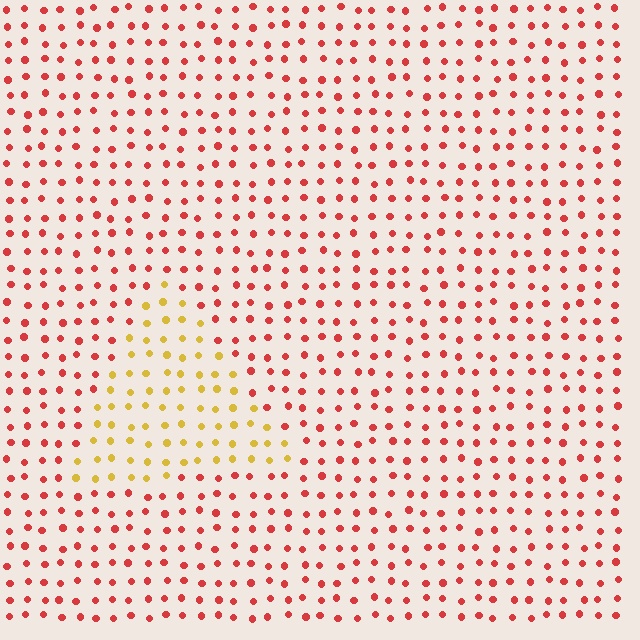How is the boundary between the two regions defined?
The boundary is defined purely by a slight shift in hue (about 50 degrees). Spacing, size, and orientation are identical on both sides.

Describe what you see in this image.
The image is filled with small red elements in a uniform arrangement. A triangle-shaped region is visible where the elements are tinted to a slightly different hue, forming a subtle color boundary.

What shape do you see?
I see a triangle.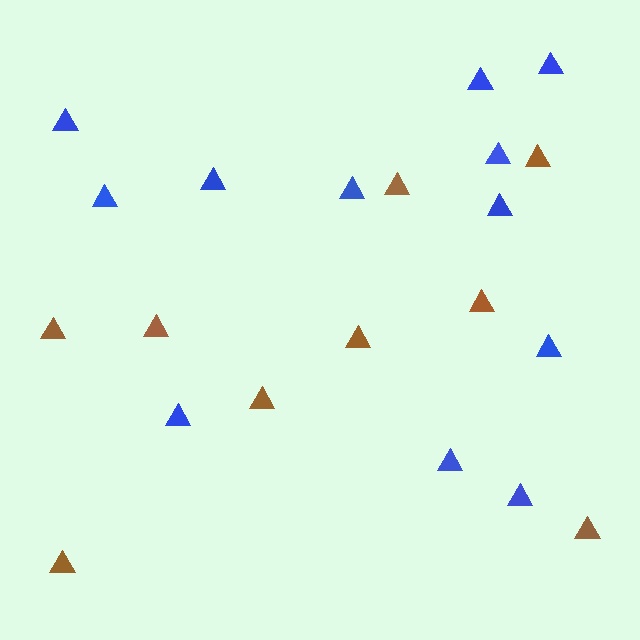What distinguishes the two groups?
There are 2 groups: one group of brown triangles (9) and one group of blue triangles (12).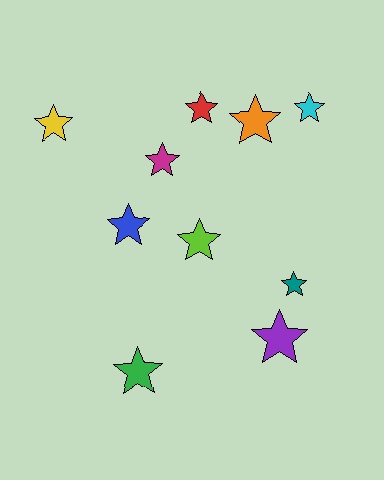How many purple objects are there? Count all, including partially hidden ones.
There is 1 purple object.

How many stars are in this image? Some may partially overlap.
There are 10 stars.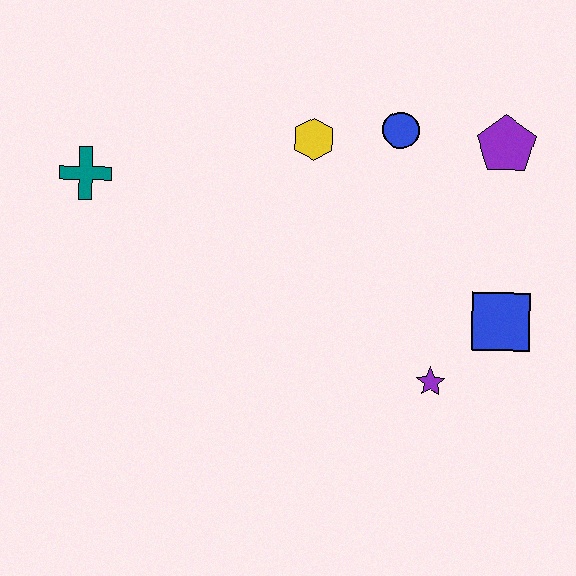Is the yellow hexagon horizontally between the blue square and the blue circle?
No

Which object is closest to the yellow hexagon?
The blue circle is closest to the yellow hexagon.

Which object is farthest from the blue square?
The teal cross is farthest from the blue square.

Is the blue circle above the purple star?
Yes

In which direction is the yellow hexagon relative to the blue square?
The yellow hexagon is to the left of the blue square.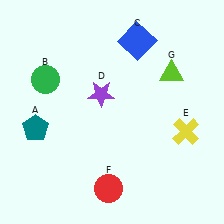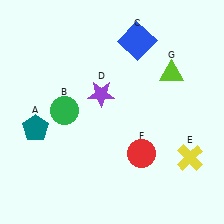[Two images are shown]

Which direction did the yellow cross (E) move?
The yellow cross (E) moved down.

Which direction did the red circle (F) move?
The red circle (F) moved up.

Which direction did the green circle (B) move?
The green circle (B) moved down.